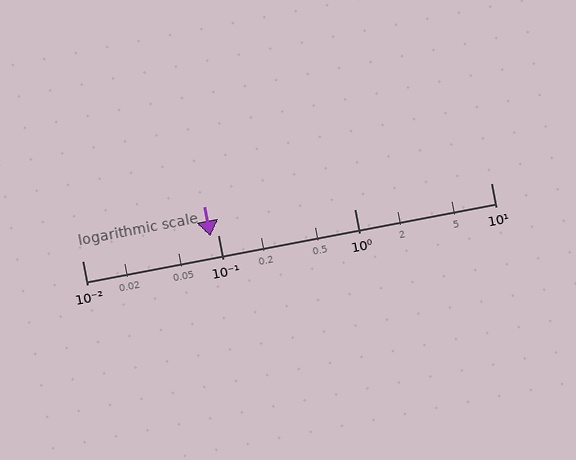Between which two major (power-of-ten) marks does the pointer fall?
The pointer is between 0.01 and 0.1.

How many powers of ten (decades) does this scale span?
The scale spans 3 decades, from 0.01 to 10.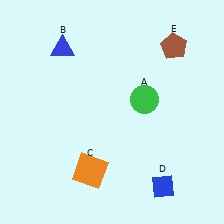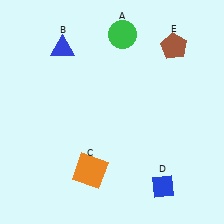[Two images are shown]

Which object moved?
The green circle (A) moved up.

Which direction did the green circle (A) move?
The green circle (A) moved up.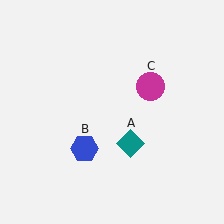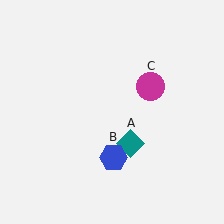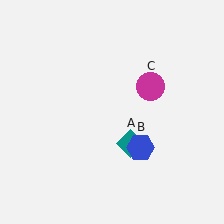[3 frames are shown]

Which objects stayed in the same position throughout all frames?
Teal diamond (object A) and magenta circle (object C) remained stationary.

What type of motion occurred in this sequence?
The blue hexagon (object B) rotated counterclockwise around the center of the scene.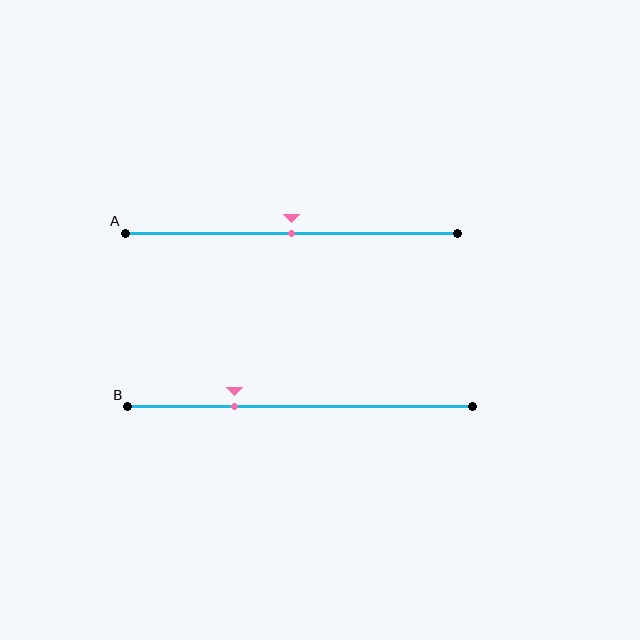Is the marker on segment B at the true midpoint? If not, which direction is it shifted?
No, the marker on segment B is shifted to the left by about 19% of the segment length.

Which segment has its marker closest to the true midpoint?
Segment A has its marker closest to the true midpoint.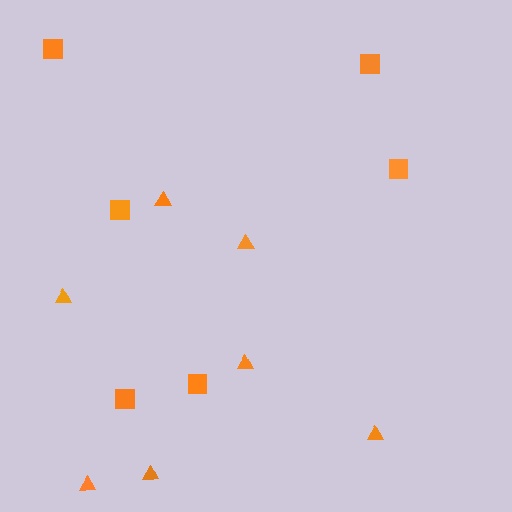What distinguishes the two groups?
There are 2 groups: one group of triangles (7) and one group of squares (6).